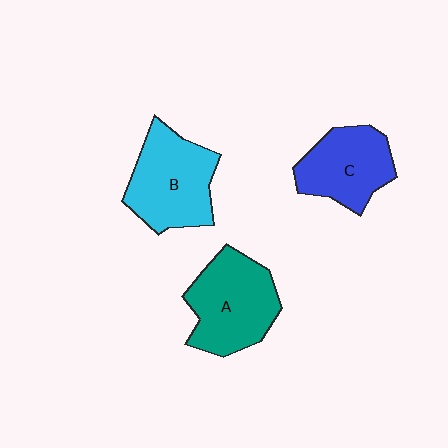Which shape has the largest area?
Shape A (teal).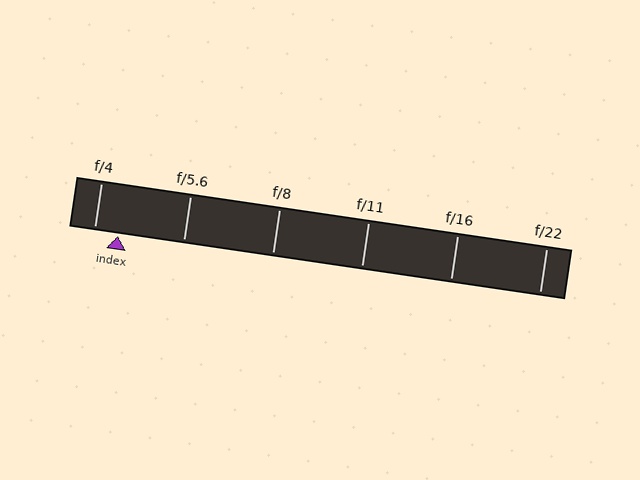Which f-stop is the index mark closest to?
The index mark is closest to f/4.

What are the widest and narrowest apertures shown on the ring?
The widest aperture shown is f/4 and the narrowest is f/22.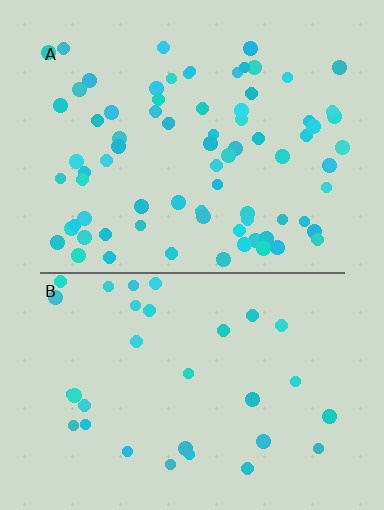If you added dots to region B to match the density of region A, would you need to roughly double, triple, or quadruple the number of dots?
Approximately double.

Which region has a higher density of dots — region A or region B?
A (the top).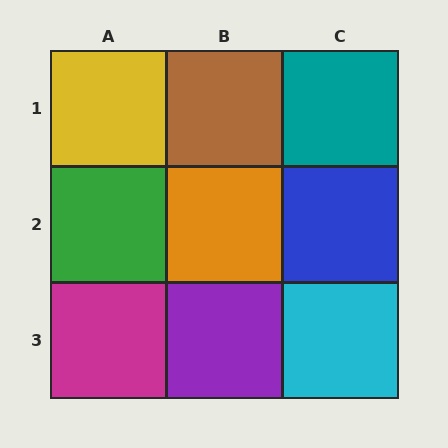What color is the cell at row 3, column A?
Magenta.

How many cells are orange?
1 cell is orange.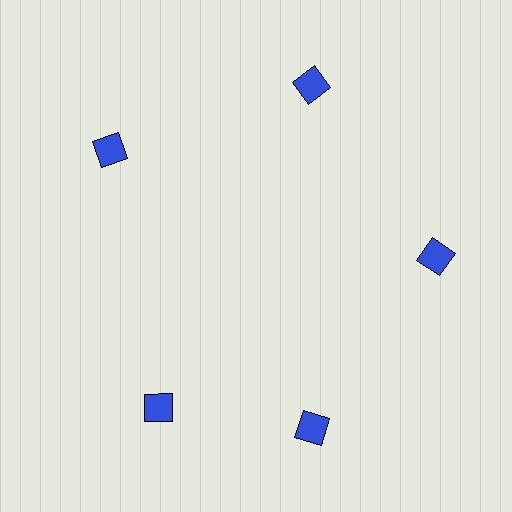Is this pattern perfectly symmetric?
No. The 5 blue squares are arranged in a ring, but one element near the 8 o'clock position is rotated out of alignment along the ring, breaking the 5-fold rotational symmetry.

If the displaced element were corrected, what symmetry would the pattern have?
It would have 5-fold rotational symmetry — the pattern would map onto itself every 72 degrees.